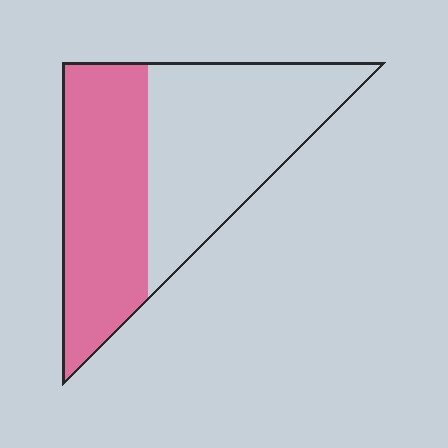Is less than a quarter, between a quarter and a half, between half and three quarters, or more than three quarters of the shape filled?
Between a quarter and a half.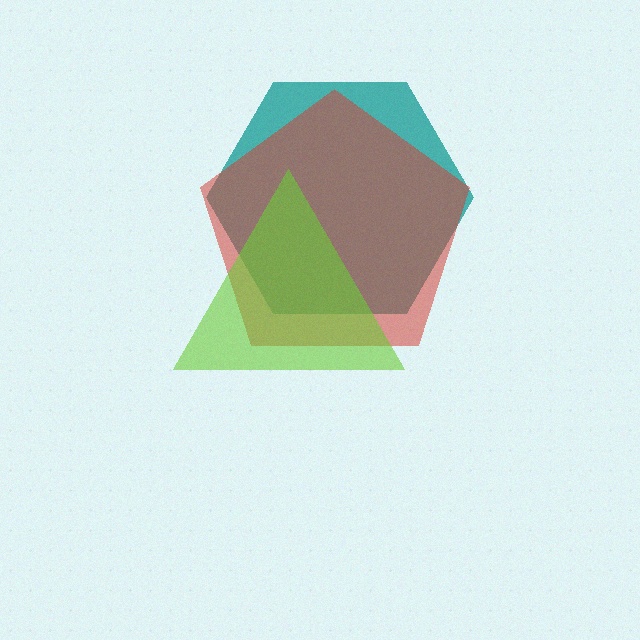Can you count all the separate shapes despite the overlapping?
Yes, there are 3 separate shapes.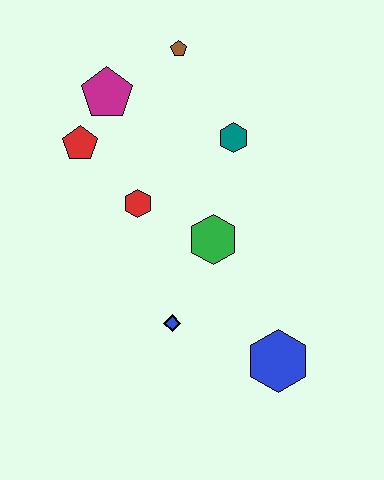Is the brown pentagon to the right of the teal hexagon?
No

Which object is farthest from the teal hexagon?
The blue hexagon is farthest from the teal hexagon.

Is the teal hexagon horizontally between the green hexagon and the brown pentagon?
No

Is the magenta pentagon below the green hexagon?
No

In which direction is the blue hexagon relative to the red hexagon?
The blue hexagon is below the red hexagon.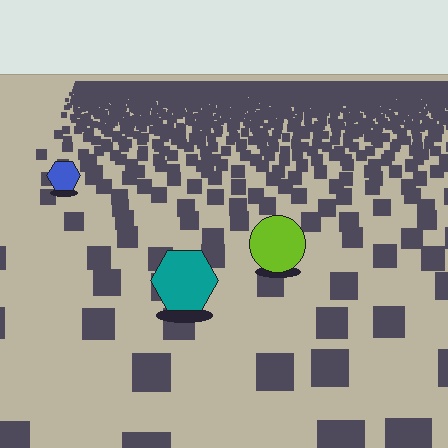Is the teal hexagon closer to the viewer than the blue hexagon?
Yes. The teal hexagon is closer — you can tell from the texture gradient: the ground texture is coarser near it.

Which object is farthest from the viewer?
The blue hexagon is farthest from the viewer. It appears smaller and the ground texture around it is denser.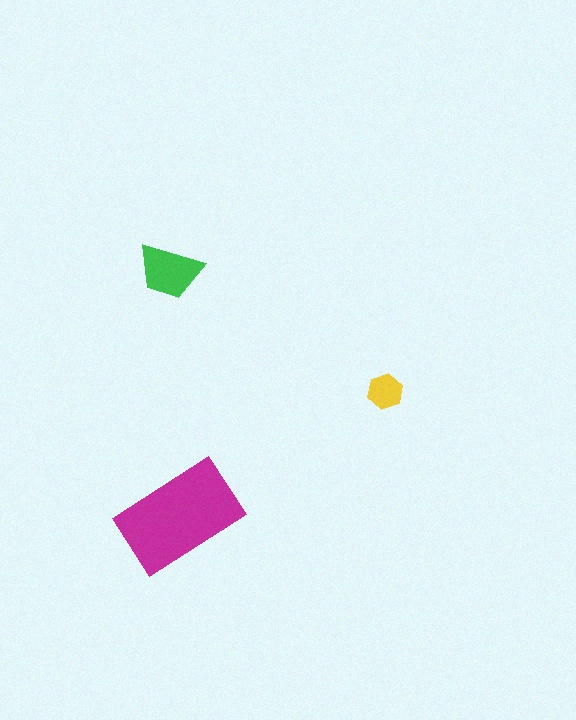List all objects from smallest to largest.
The yellow hexagon, the green trapezoid, the magenta rectangle.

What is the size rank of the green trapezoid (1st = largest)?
2nd.